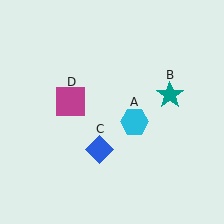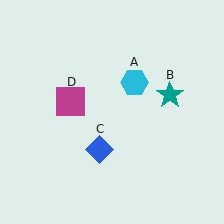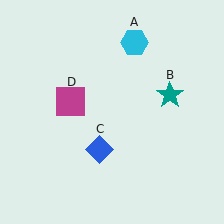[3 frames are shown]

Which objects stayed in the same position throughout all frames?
Teal star (object B) and blue diamond (object C) and magenta square (object D) remained stationary.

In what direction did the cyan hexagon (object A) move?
The cyan hexagon (object A) moved up.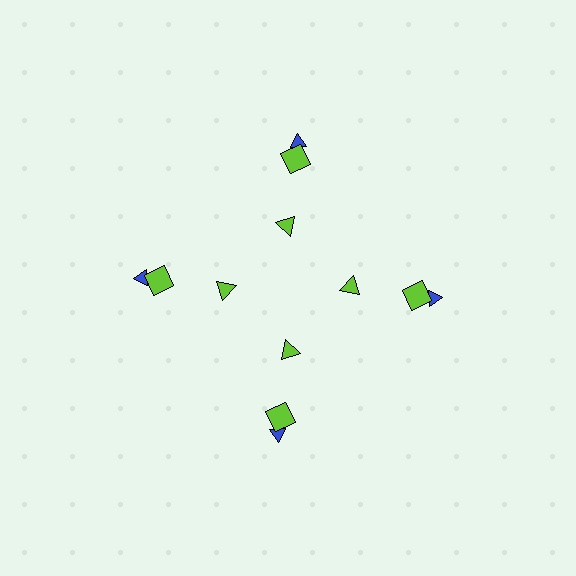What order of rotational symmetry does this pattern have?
This pattern has 4-fold rotational symmetry.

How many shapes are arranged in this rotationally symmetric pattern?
There are 12 shapes, arranged in 4 groups of 3.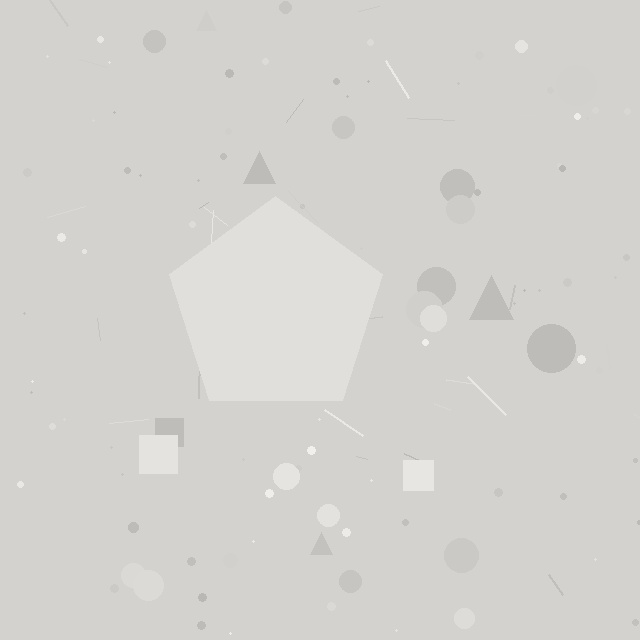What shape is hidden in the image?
A pentagon is hidden in the image.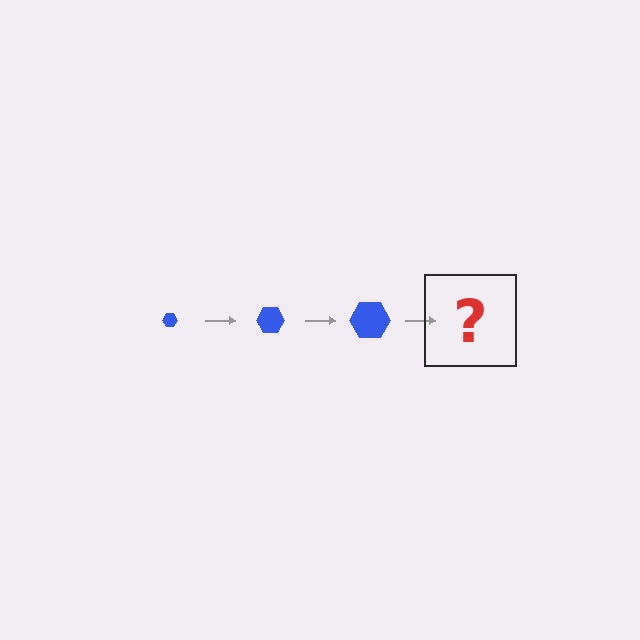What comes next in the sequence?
The next element should be a blue hexagon, larger than the previous one.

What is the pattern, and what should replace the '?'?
The pattern is that the hexagon gets progressively larger each step. The '?' should be a blue hexagon, larger than the previous one.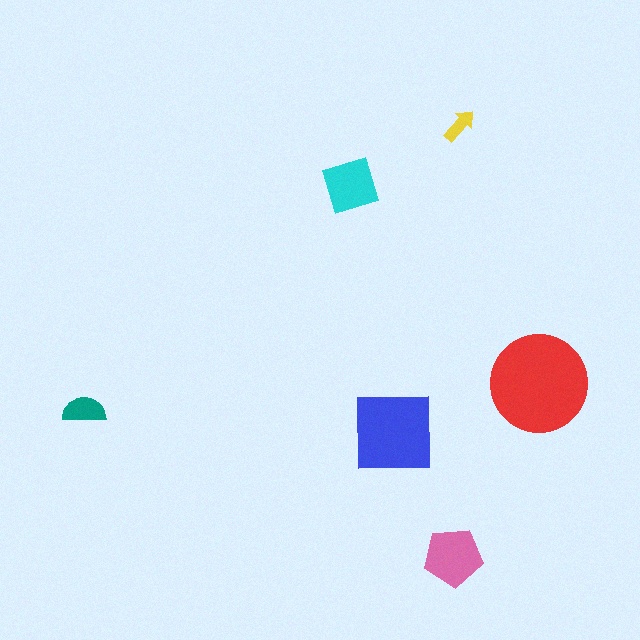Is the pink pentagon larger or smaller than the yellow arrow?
Larger.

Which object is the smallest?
The yellow arrow.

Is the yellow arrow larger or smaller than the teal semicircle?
Smaller.